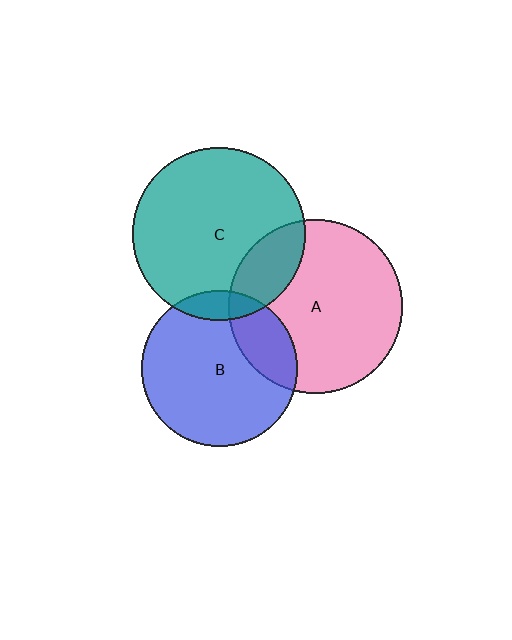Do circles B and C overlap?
Yes.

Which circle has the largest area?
Circle A (pink).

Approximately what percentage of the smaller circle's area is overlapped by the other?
Approximately 10%.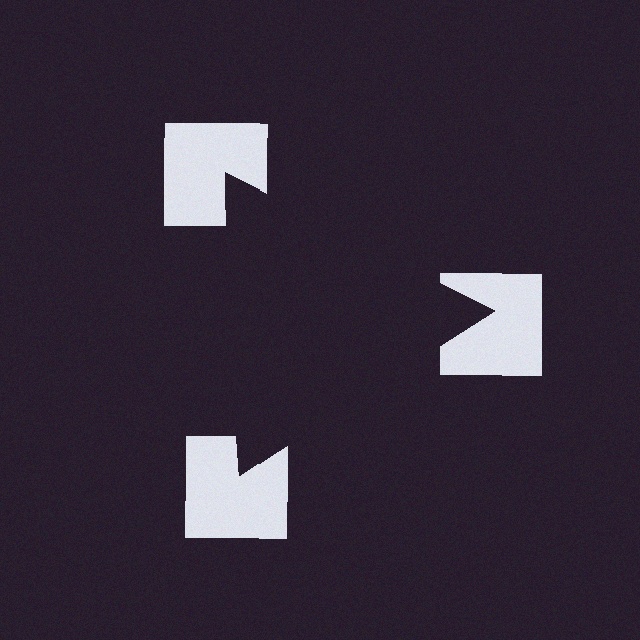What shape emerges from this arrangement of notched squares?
An illusory triangle — its edges are inferred from the aligned wedge cuts in the notched squares, not physically drawn.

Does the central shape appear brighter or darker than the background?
It typically appears slightly darker than the background, even though no actual brightness change is drawn.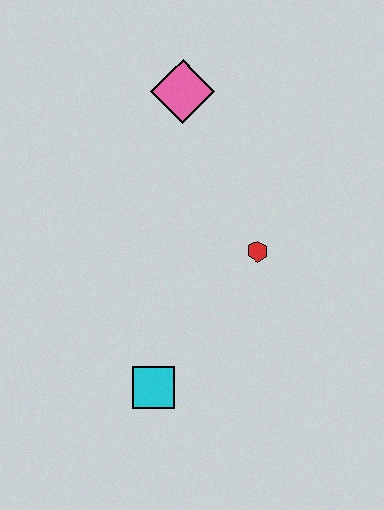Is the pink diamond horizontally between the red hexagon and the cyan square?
Yes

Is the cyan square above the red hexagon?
No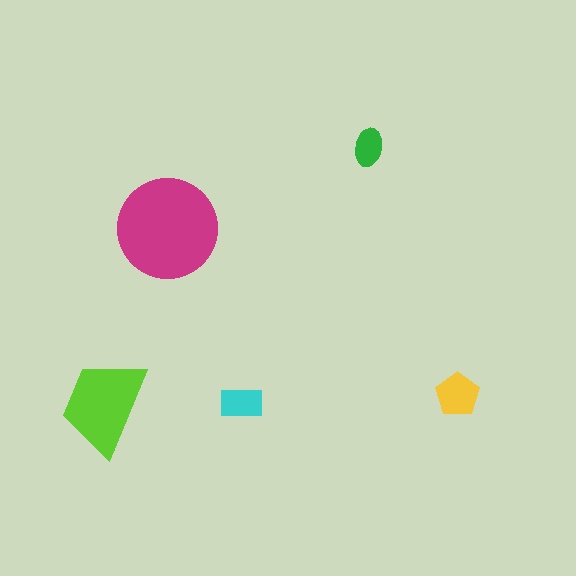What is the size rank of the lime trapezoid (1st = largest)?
2nd.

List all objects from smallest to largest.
The green ellipse, the cyan rectangle, the yellow pentagon, the lime trapezoid, the magenta circle.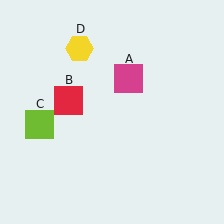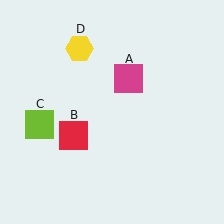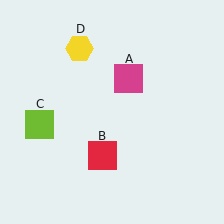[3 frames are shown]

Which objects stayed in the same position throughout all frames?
Magenta square (object A) and lime square (object C) and yellow hexagon (object D) remained stationary.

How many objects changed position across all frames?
1 object changed position: red square (object B).